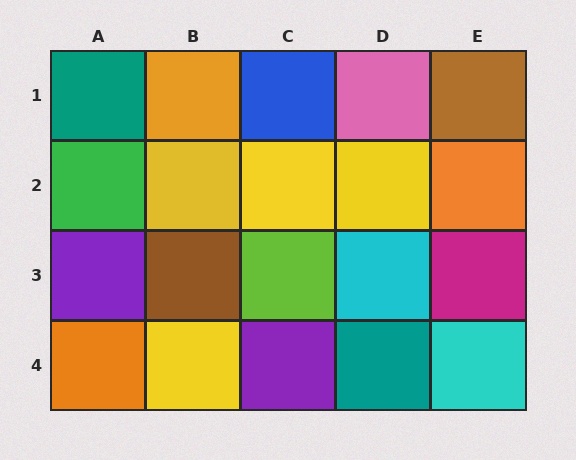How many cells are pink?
1 cell is pink.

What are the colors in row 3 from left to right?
Purple, brown, lime, cyan, magenta.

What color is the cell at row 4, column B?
Yellow.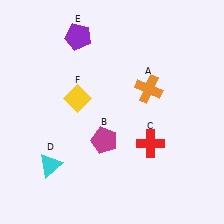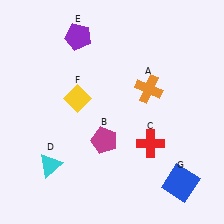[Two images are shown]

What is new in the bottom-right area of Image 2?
A blue square (G) was added in the bottom-right area of Image 2.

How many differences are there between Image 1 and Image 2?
There is 1 difference between the two images.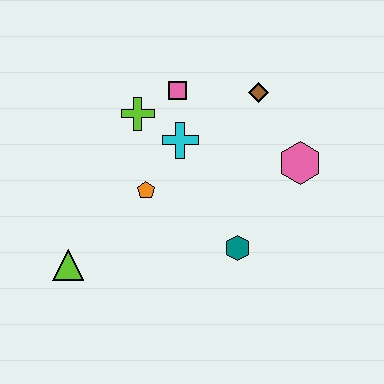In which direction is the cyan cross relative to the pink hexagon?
The cyan cross is to the left of the pink hexagon.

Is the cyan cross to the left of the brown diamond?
Yes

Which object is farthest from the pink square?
The lime triangle is farthest from the pink square.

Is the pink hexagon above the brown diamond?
No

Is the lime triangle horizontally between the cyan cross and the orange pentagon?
No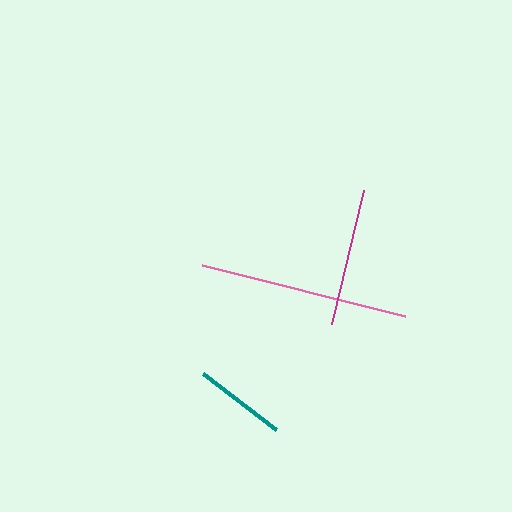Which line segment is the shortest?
The teal line is the shortest at approximately 92 pixels.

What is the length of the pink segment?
The pink segment is approximately 209 pixels long.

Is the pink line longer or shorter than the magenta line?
The pink line is longer than the magenta line.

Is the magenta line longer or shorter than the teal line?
The magenta line is longer than the teal line.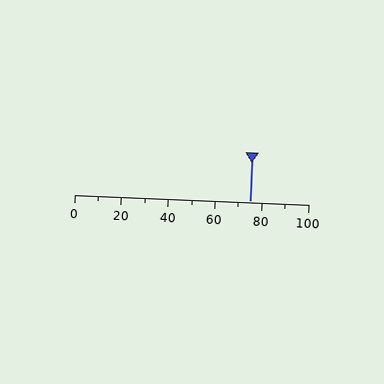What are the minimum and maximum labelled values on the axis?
The axis runs from 0 to 100.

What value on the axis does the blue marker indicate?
The marker indicates approximately 75.